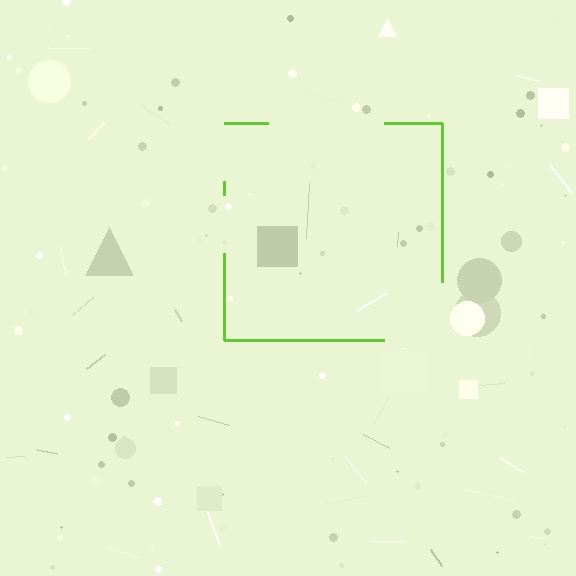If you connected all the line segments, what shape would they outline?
They would outline a square.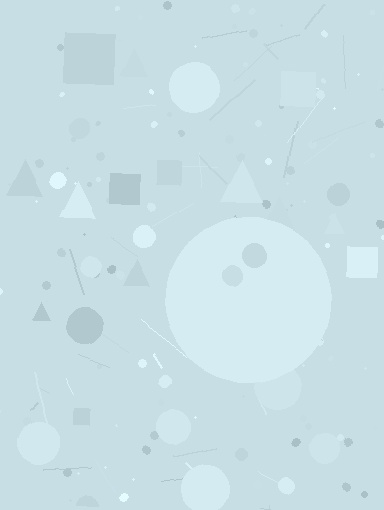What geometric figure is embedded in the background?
A circle is embedded in the background.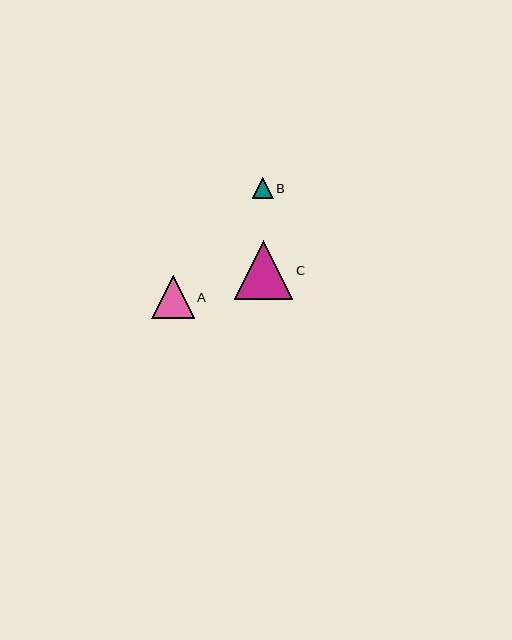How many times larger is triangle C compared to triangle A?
Triangle C is approximately 1.4 times the size of triangle A.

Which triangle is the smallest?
Triangle B is the smallest with a size of approximately 21 pixels.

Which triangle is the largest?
Triangle C is the largest with a size of approximately 59 pixels.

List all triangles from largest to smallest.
From largest to smallest: C, A, B.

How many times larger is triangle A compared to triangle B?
Triangle A is approximately 2.0 times the size of triangle B.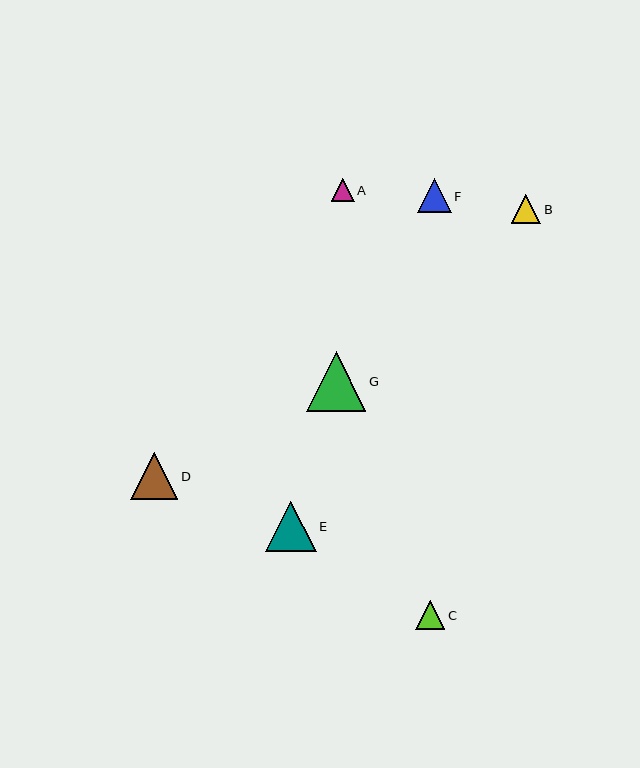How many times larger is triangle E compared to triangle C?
Triangle E is approximately 1.7 times the size of triangle C.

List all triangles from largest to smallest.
From largest to smallest: G, E, D, F, B, C, A.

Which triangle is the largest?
Triangle G is the largest with a size of approximately 60 pixels.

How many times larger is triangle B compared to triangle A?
Triangle B is approximately 1.3 times the size of triangle A.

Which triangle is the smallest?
Triangle A is the smallest with a size of approximately 22 pixels.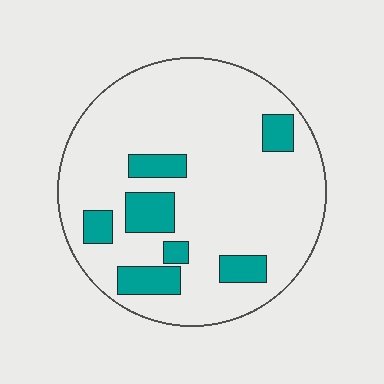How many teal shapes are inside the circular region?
7.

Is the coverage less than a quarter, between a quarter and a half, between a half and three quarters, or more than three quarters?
Less than a quarter.